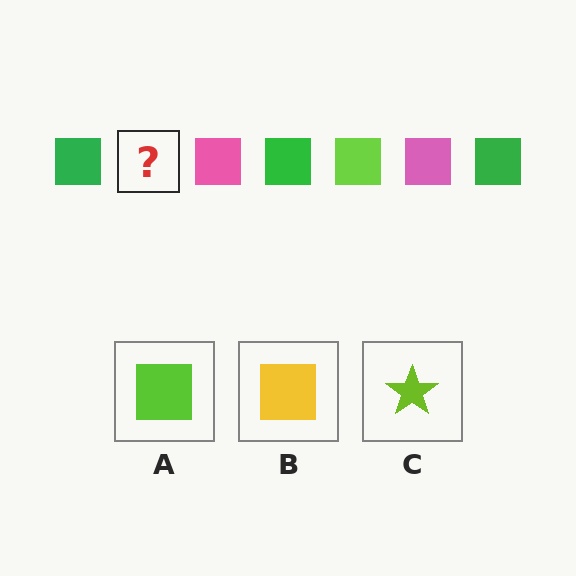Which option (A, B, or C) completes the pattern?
A.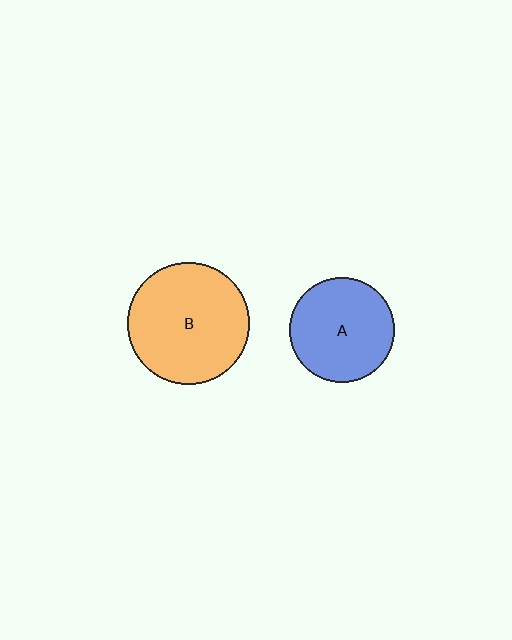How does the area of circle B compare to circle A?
Approximately 1.3 times.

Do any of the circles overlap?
No, none of the circles overlap.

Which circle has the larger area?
Circle B (orange).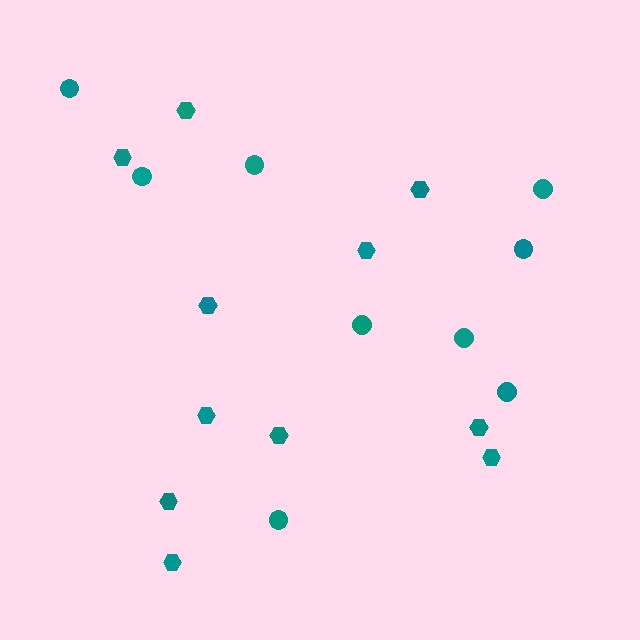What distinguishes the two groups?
There are 2 groups: one group of circles (9) and one group of hexagons (11).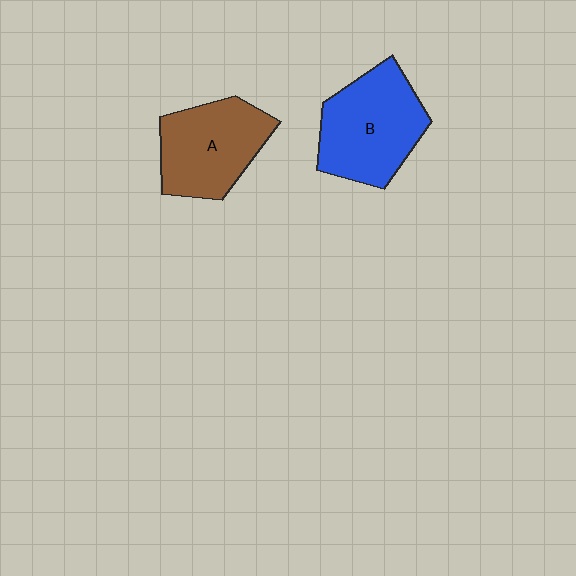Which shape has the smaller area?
Shape A (brown).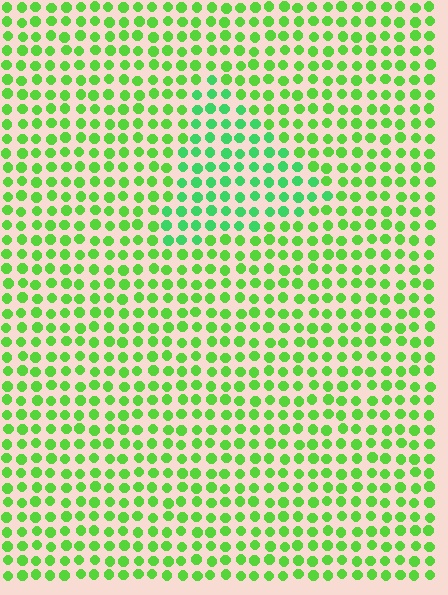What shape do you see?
I see a triangle.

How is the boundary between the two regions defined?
The boundary is defined purely by a slight shift in hue (about 27 degrees). Spacing, size, and orientation are identical on both sides.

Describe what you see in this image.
The image is filled with small lime elements in a uniform arrangement. A triangle-shaped region is visible where the elements are tinted to a slightly different hue, forming a subtle color boundary.